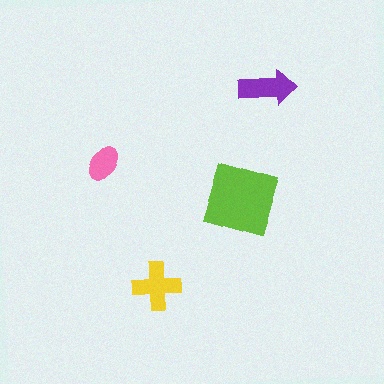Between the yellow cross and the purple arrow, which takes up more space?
The yellow cross.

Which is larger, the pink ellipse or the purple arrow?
The purple arrow.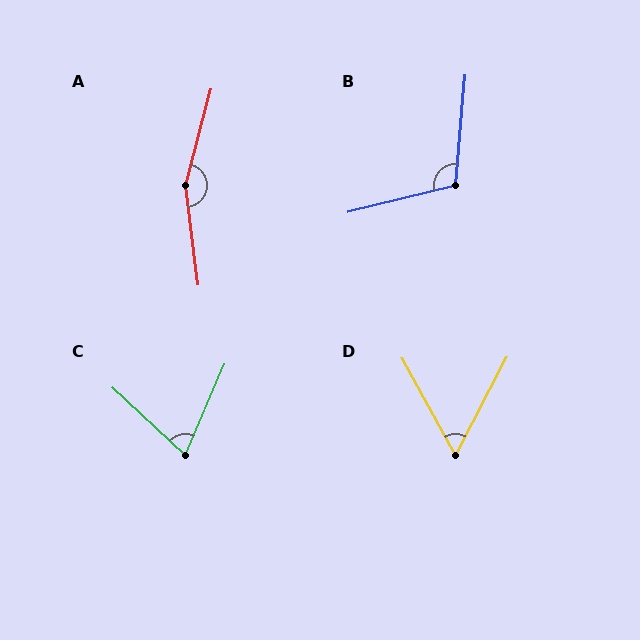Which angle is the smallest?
D, at approximately 56 degrees.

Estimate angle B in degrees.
Approximately 109 degrees.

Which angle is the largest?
A, at approximately 158 degrees.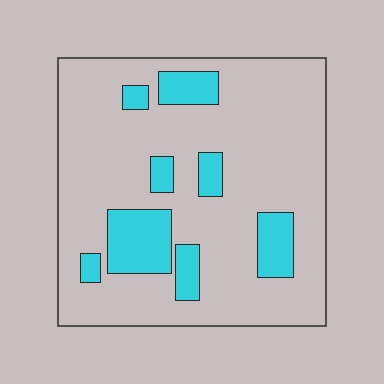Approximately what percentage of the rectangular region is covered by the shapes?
Approximately 20%.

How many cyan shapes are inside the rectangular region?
8.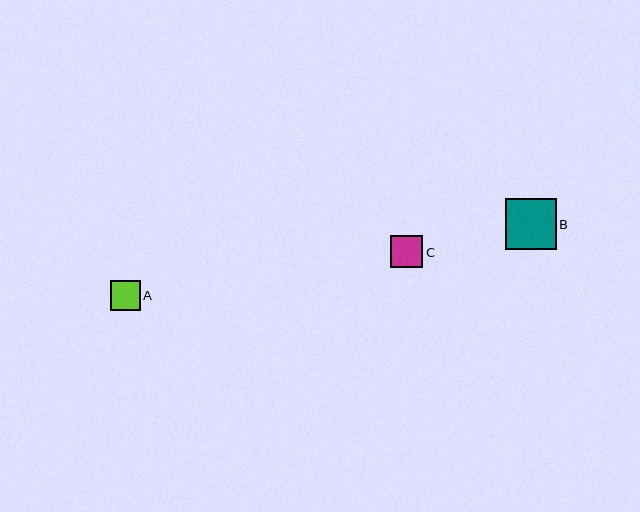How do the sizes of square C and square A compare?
Square C and square A are approximately the same size.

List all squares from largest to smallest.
From largest to smallest: B, C, A.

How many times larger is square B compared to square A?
Square B is approximately 1.7 times the size of square A.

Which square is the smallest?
Square A is the smallest with a size of approximately 29 pixels.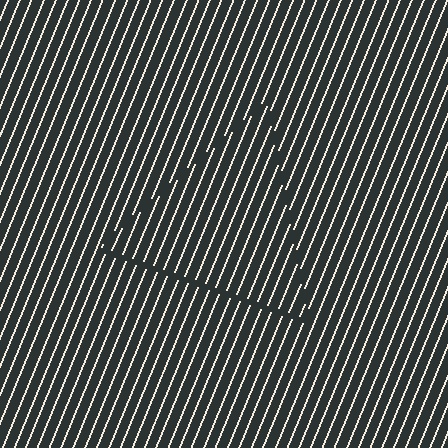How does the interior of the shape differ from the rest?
The interior of the shape contains the same grating, shifted by half a period — the contour is defined by the phase discontinuity where line-ends from the inner and outer gratings abut.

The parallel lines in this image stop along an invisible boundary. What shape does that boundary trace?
An illusory triangle. The interior of the shape contains the same grating, shifted by half a period — the contour is defined by the phase discontinuity where line-ends from the inner and outer gratings abut.